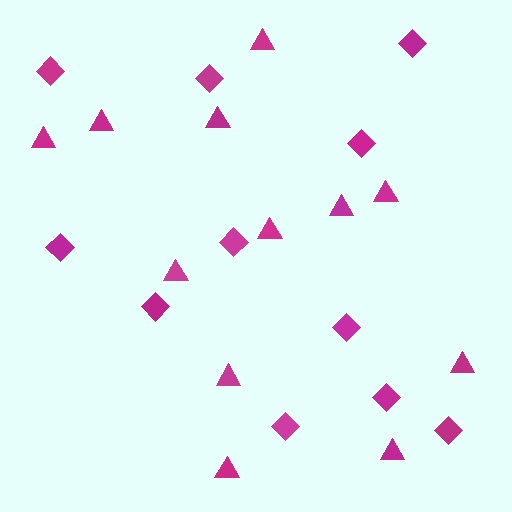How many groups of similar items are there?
There are 2 groups: one group of diamonds (11) and one group of triangles (12).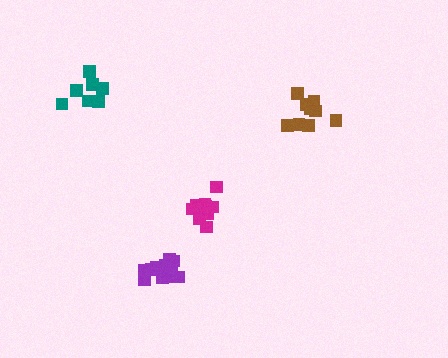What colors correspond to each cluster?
The clusters are colored: magenta, purple, teal, brown.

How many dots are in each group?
Group 1: 9 dots, Group 2: 12 dots, Group 3: 8 dots, Group 4: 10 dots (39 total).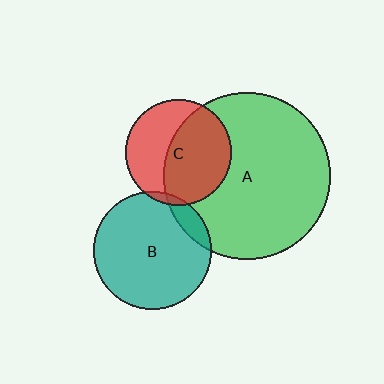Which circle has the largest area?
Circle A (green).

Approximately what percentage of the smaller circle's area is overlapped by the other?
Approximately 10%.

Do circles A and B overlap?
Yes.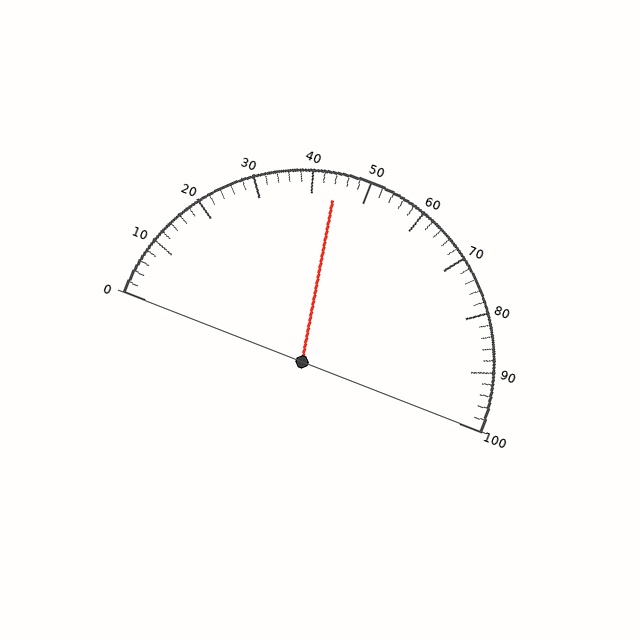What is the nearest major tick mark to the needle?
The nearest major tick mark is 40.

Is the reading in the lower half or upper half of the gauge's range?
The reading is in the lower half of the range (0 to 100).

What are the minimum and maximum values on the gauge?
The gauge ranges from 0 to 100.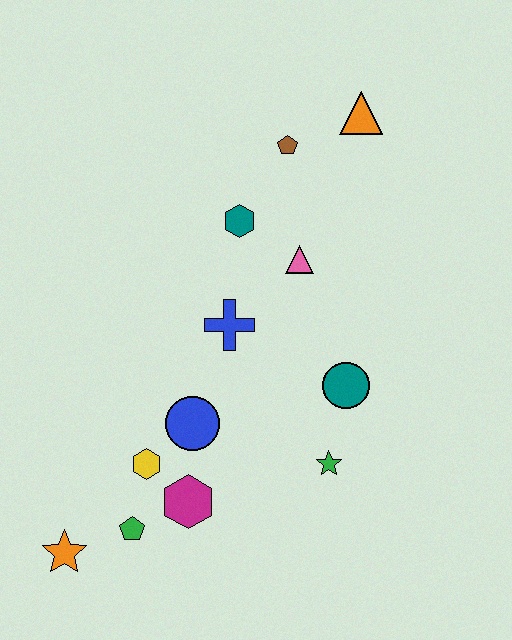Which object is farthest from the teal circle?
The orange star is farthest from the teal circle.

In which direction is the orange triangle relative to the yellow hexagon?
The orange triangle is above the yellow hexagon.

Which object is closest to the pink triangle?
The teal hexagon is closest to the pink triangle.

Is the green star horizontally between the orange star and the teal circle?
Yes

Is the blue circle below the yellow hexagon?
No